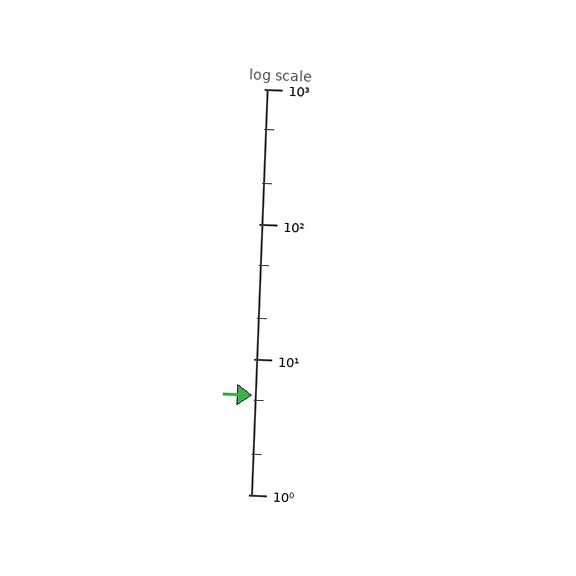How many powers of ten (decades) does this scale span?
The scale spans 3 decades, from 1 to 1000.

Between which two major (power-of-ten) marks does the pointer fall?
The pointer is between 1 and 10.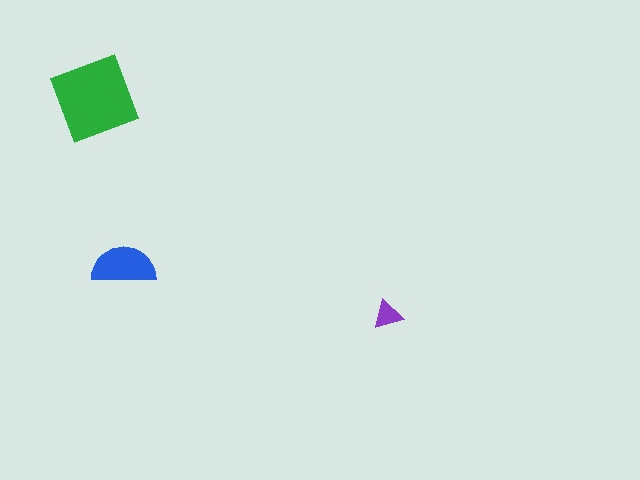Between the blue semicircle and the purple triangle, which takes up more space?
The blue semicircle.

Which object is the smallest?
The purple triangle.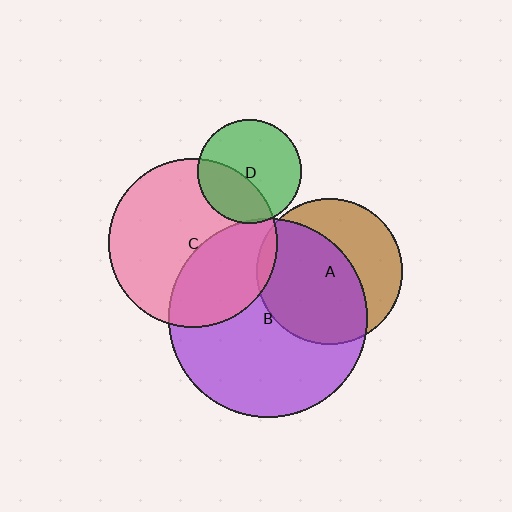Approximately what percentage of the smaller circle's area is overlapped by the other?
Approximately 35%.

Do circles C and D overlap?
Yes.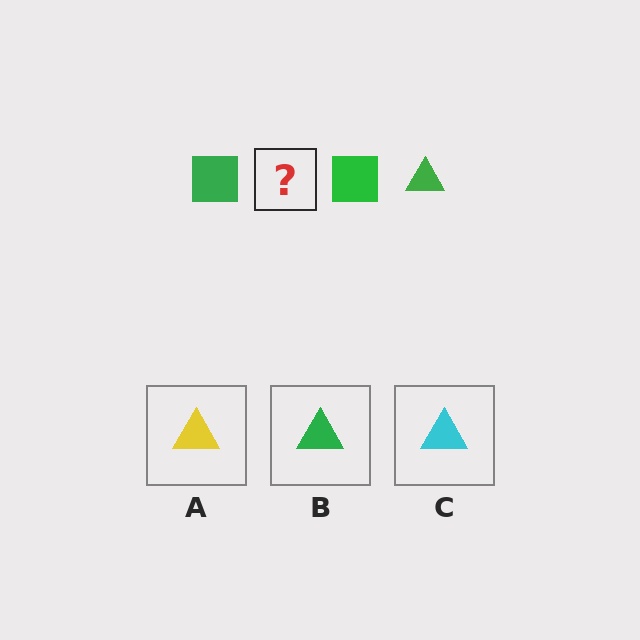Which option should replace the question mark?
Option B.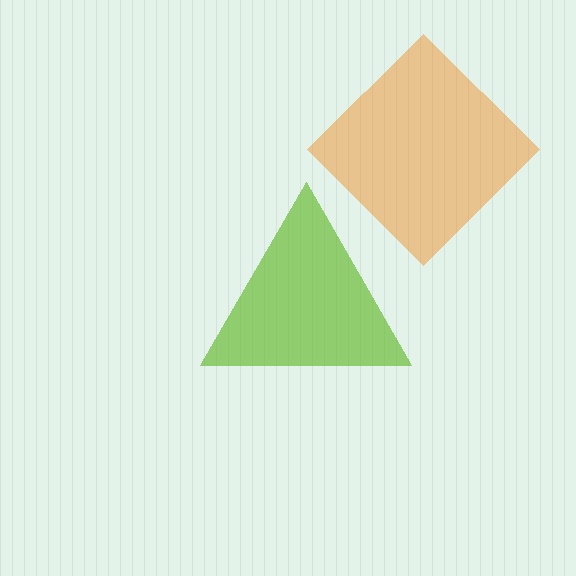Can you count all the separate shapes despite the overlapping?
Yes, there are 2 separate shapes.